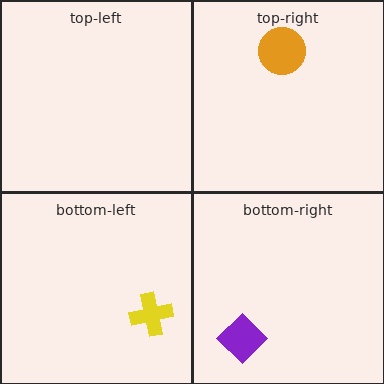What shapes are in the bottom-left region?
The yellow cross.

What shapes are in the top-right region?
The orange circle.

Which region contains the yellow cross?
The bottom-left region.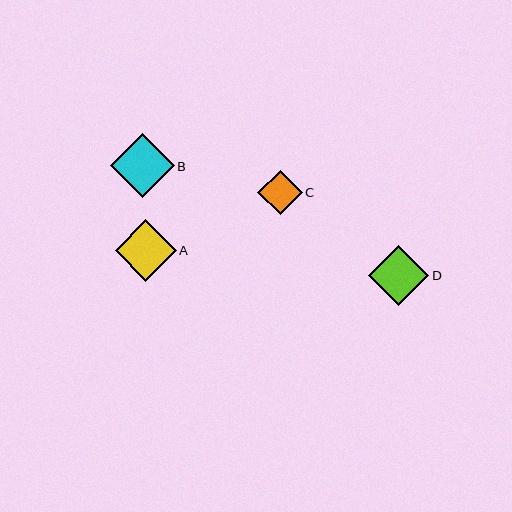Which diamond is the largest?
Diamond B is the largest with a size of approximately 63 pixels.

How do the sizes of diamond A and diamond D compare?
Diamond A and diamond D are approximately the same size.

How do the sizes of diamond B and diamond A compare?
Diamond B and diamond A are approximately the same size.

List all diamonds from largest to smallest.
From largest to smallest: B, A, D, C.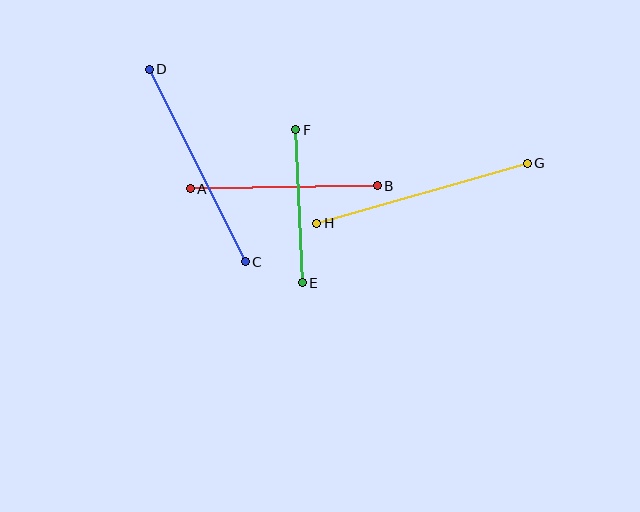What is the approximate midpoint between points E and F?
The midpoint is at approximately (299, 206) pixels.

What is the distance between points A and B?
The distance is approximately 187 pixels.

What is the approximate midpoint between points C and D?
The midpoint is at approximately (197, 166) pixels.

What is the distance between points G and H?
The distance is approximately 219 pixels.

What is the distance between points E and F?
The distance is approximately 153 pixels.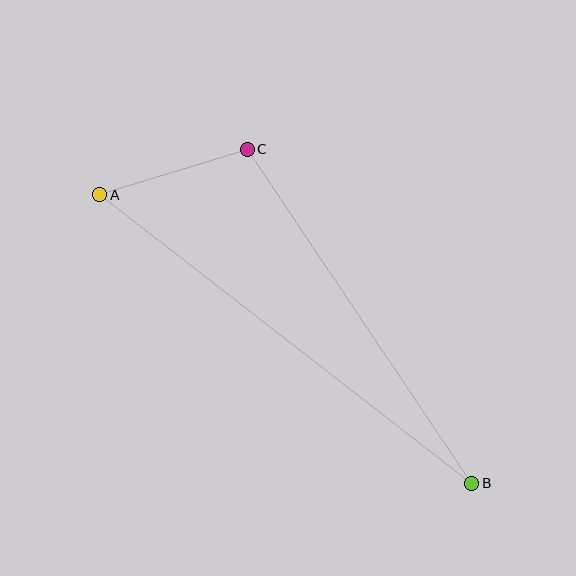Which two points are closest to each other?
Points A and C are closest to each other.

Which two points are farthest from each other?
Points A and B are farthest from each other.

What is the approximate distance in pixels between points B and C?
The distance between B and C is approximately 402 pixels.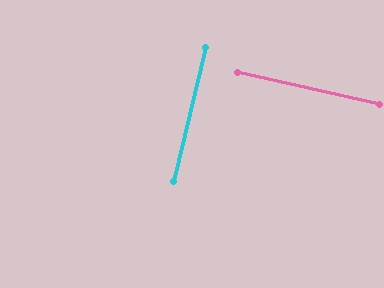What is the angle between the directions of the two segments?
Approximately 89 degrees.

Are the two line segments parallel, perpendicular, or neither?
Perpendicular — they meet at approximately 89°.